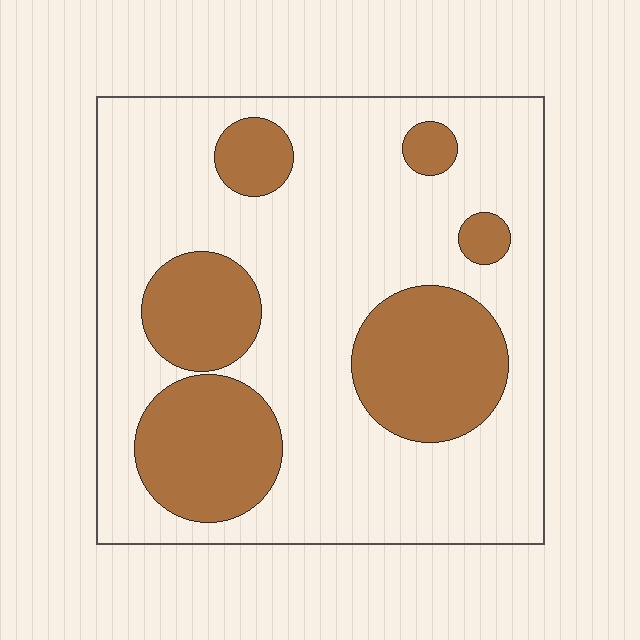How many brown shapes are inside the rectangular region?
6.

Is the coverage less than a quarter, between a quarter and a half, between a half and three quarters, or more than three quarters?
Between a quarter and a half.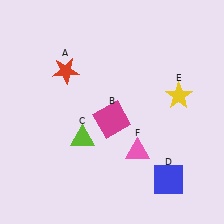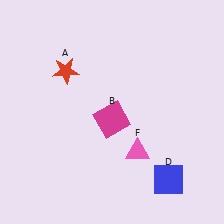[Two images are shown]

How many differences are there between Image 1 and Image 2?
There are 2 differences between the two images.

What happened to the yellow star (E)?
The yellow star (E) was removed in Image 2. It was in the top-right area of Image 1.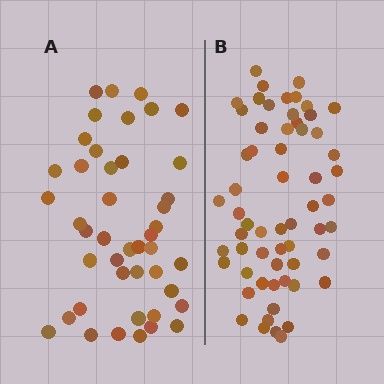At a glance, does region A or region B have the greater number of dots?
Region B (the right region) has more dots.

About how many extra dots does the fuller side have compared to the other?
Region B has approximately 15 more dots than region A.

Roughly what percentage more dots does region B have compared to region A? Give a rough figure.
About 35% more.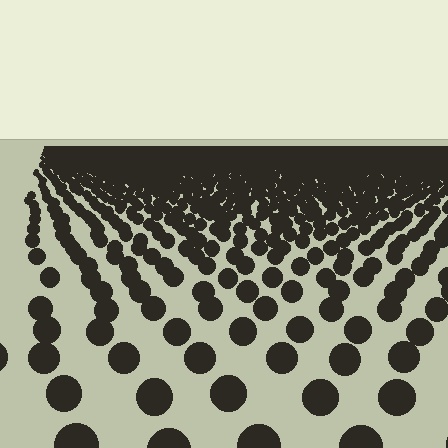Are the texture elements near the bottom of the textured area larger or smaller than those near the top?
Larger. Near the bottom, elements are closer to the viewer and appear at a bigger on-screen size.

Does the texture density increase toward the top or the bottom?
Density increases toward the top.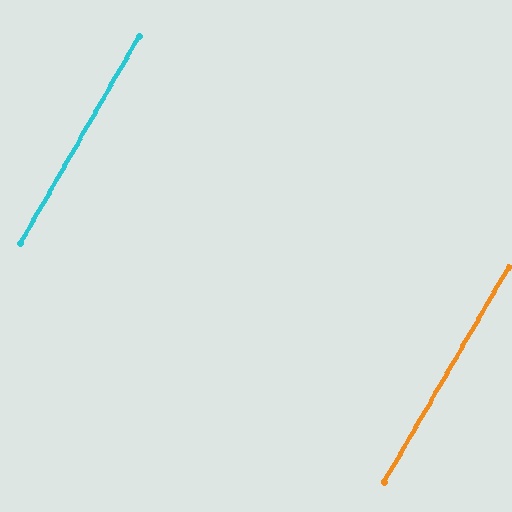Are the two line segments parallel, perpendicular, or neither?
Parallel — their directions differ by only 0.1°.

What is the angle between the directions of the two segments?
Approximately 0 degrees.